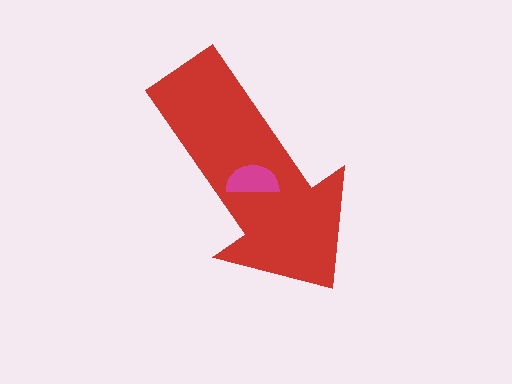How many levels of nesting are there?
2.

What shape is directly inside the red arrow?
The magenta semicircle.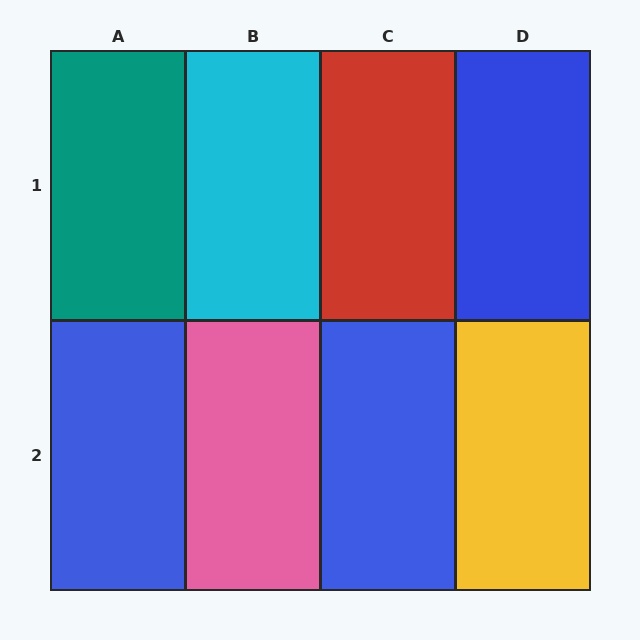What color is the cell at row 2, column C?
Blue.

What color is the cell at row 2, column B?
Pink.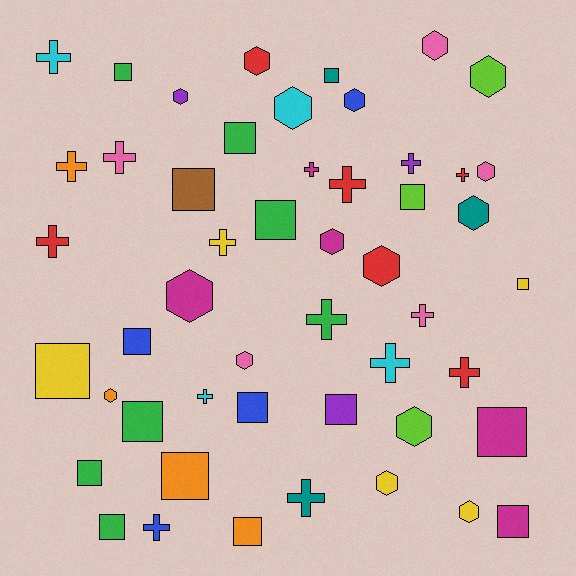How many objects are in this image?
There are 50 objects.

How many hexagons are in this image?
There are 16 hexagons.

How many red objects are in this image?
There are 6 red objects.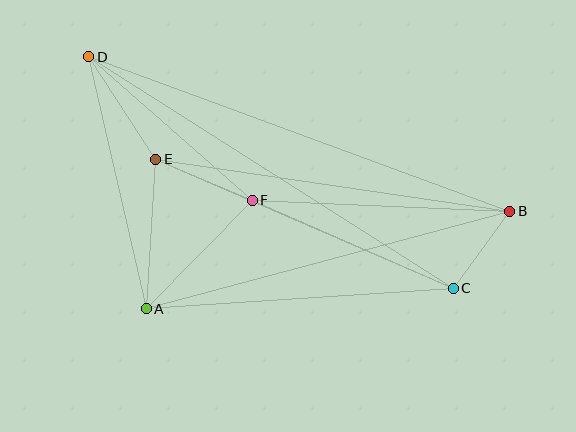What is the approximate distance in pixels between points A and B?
The distance between A and B is approximately 377 pixels.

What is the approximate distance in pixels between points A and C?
The distance between A and C is approximately 308 pixels.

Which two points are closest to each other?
Points B and C are closest to each other.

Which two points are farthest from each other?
Points B and D are farthest from each other.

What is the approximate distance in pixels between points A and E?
The distance between A and E is approximately 150 pixels.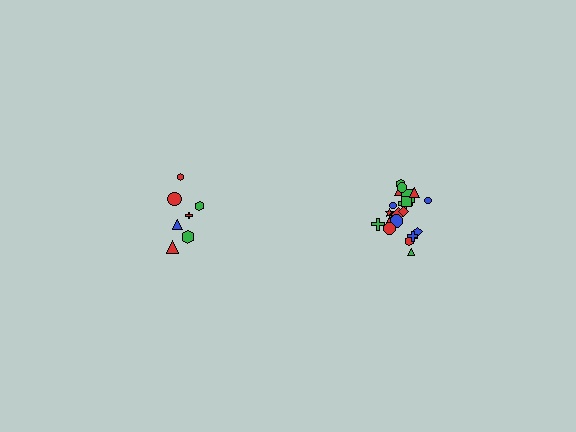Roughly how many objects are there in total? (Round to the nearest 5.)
Roughly 30 objects in total.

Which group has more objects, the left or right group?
The right group.